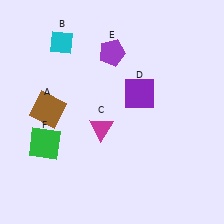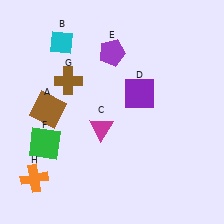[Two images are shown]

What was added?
A brown cross (G), an orange cross (H) were added in Image 2.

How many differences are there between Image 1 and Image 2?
There are 2 differences between the two images.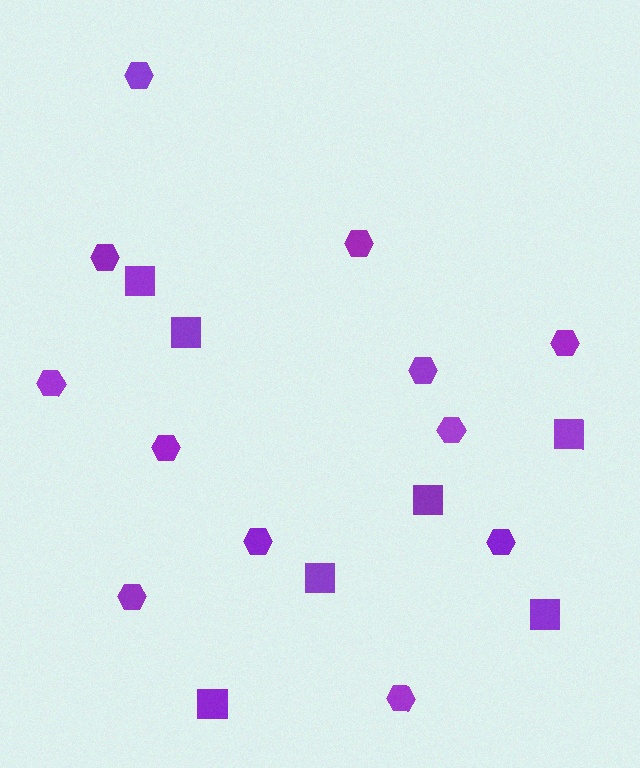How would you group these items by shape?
There are 2 groups: one group of hexagons (12) and one group of squares (7).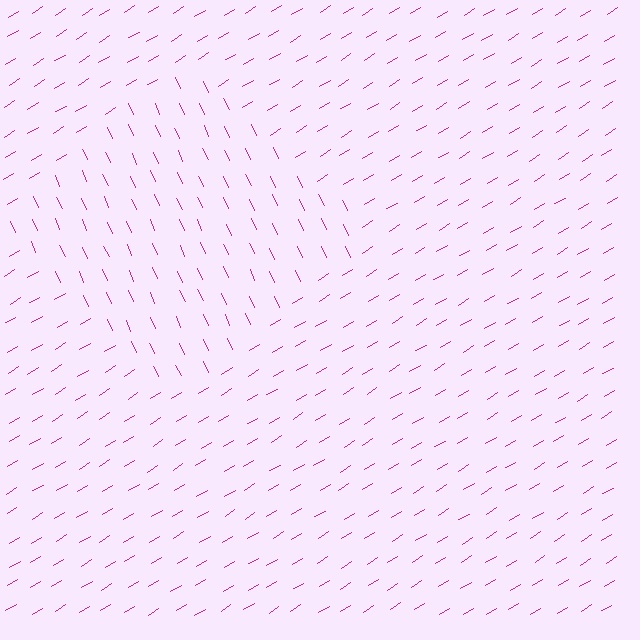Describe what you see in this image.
The image is filled with small magenta line segments. A diamond region in the image has lines oriented differently from the surrounding lines, creating a visible texture boundary.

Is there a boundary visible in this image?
Yes, there is a texture boundary formed by a change in line orientation.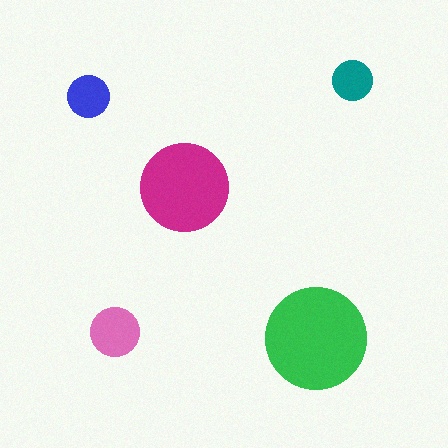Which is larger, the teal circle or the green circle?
The green one.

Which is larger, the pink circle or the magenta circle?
The magenta one.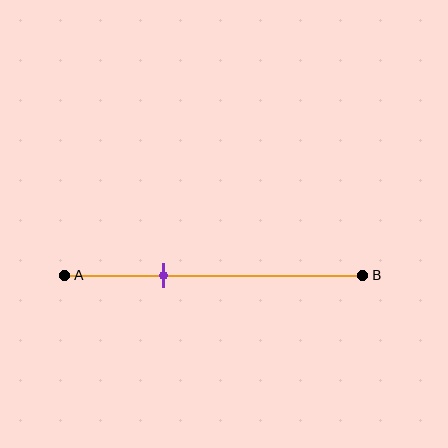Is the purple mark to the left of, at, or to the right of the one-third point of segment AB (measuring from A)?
The purple mark is approximately at the one-third point of segment AB.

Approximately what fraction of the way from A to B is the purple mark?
The purple mark is approximately 35% of the way from A to B.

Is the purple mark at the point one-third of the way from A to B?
Yes, the mark is approximately at the one-third point.